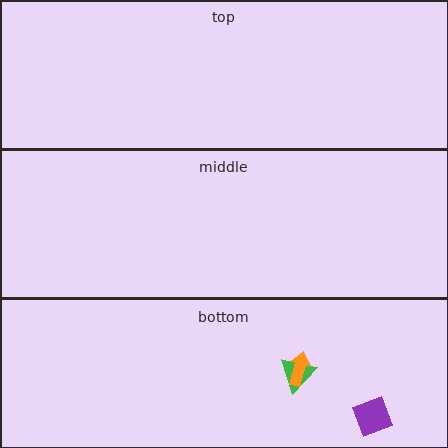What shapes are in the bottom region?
The purple diamond, the green triangle, the orange arrow.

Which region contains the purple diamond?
The bottom region.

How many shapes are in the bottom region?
3.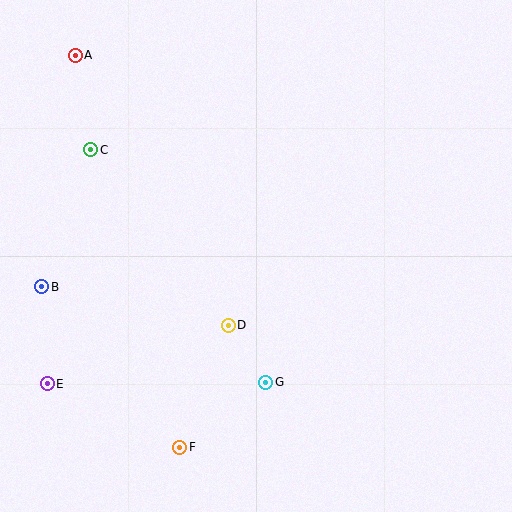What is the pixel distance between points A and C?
The distance between A and C is 96 pixels.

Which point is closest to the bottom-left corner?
Point E is closest to the bottom-left corner.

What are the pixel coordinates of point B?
Point B is at (42, 287).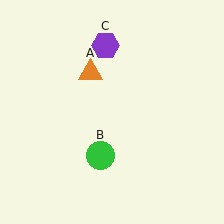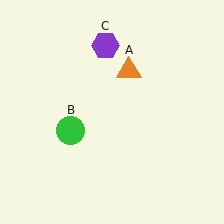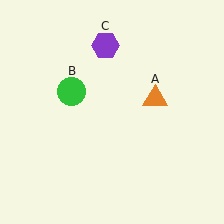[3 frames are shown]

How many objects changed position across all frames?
2 objects changed position: orange triangle (object A), green circle (object B).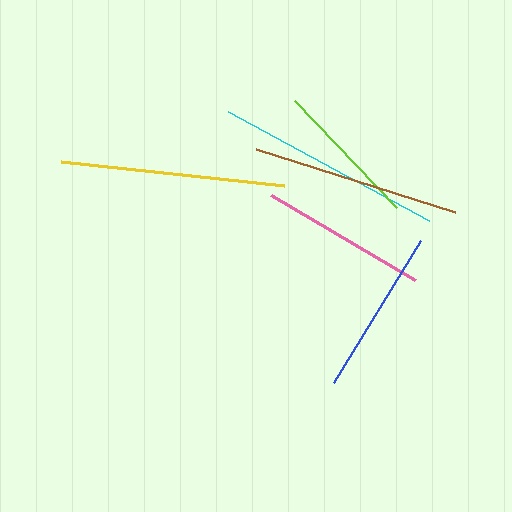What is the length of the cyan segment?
The cyan segment is approximately 229 pixels long.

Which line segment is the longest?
The cyan line is the longest at approximately 229 pixels.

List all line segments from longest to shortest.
From longest to shortest: cyan, yellow, brown, pink, blue, lime.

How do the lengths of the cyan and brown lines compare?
The cyan and brown lines are approximately the same length.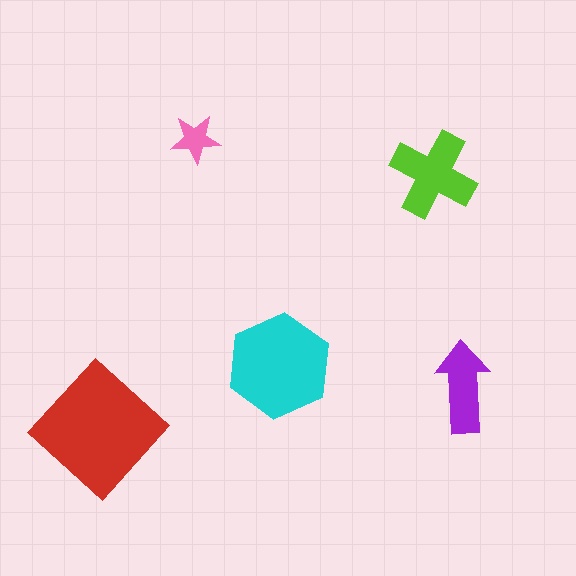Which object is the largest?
The red diamond.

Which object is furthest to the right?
The purple arrow is rightmost.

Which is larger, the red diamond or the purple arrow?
The red diamond.